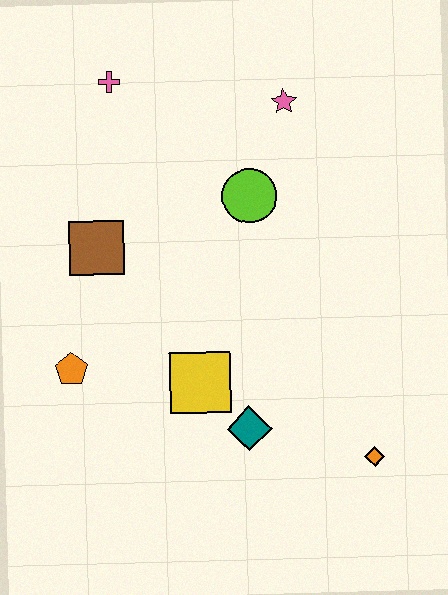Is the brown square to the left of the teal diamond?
Yes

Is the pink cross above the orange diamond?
Yes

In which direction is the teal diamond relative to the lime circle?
The teal diamond is below the lime circle.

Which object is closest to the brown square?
The orange pentagon is closest to the brown square.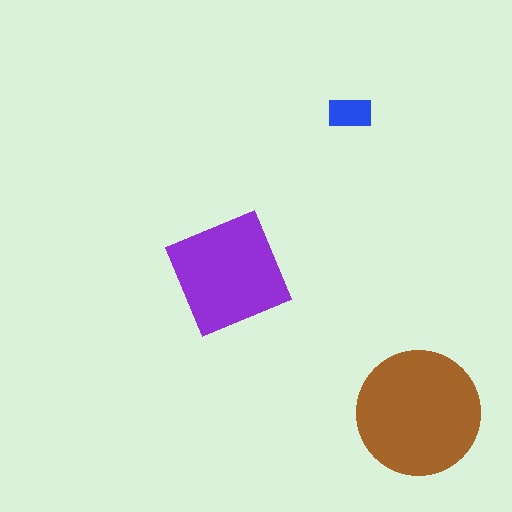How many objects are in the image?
There are 3 objects in the image.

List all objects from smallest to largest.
The blue rectangle, the purple square, the brown circle.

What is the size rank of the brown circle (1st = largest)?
1st.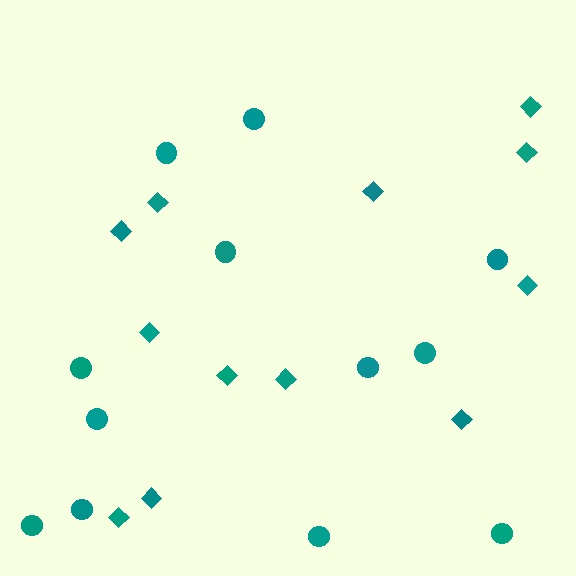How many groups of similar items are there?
There are 2 groups: one group of circles (12) and one group of diamonds (12).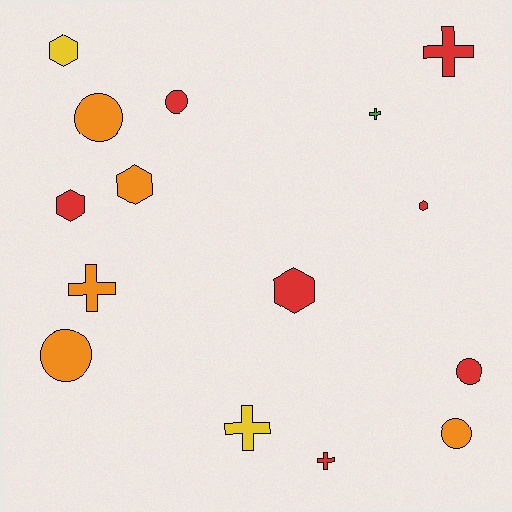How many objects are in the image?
There are 15 objects.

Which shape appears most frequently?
Hexagon, with 5 objects.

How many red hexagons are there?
There are 3 red hexagons.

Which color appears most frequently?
Red, with 7 objects.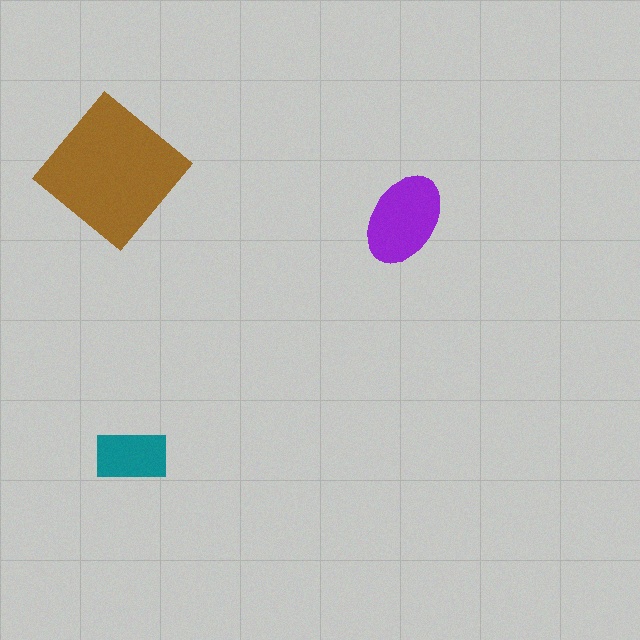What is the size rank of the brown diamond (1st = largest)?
1st.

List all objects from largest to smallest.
The brown diamond, the purple ellipse, the teal rectangle.